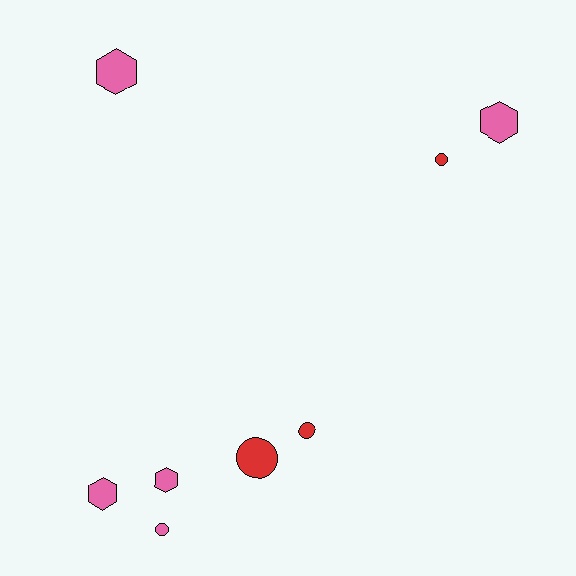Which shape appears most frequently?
Hexagon, with 4 objects.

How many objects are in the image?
There are 8 objects.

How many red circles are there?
There are 3 red circles.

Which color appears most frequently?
Pink, with 5 objects.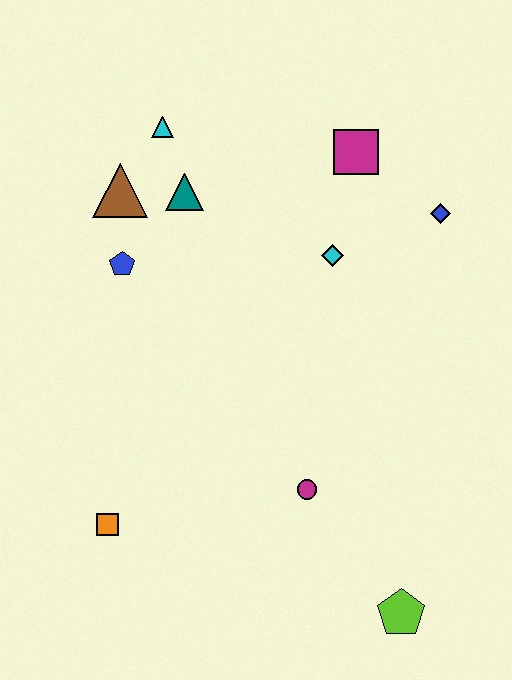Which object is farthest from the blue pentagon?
The lime pentagon is farthest from the blue pentagon.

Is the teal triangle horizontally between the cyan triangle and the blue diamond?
Yes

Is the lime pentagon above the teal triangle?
No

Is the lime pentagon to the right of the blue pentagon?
Yes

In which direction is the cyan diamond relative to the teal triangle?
The cyan diamond is to the right of the teal triangle.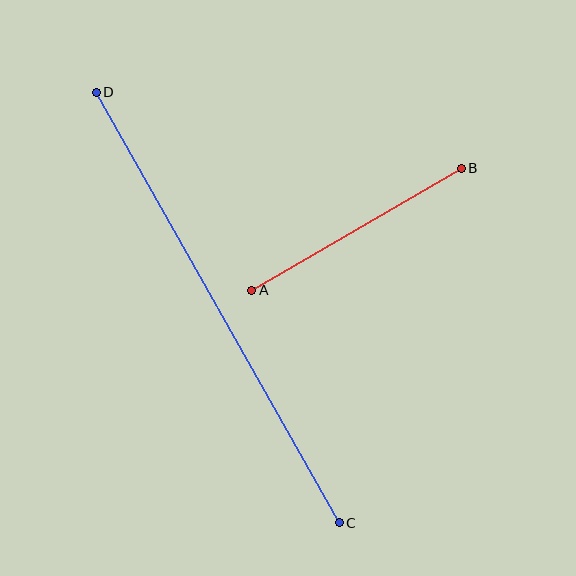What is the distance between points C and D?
The distance is approximately 494 pixels.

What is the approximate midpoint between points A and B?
The midpoint is at approximately (357, 229) pixels.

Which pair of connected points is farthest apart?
Points C and D are farthest apart.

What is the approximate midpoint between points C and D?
The midpoint is at approximately (218, 308) pixels.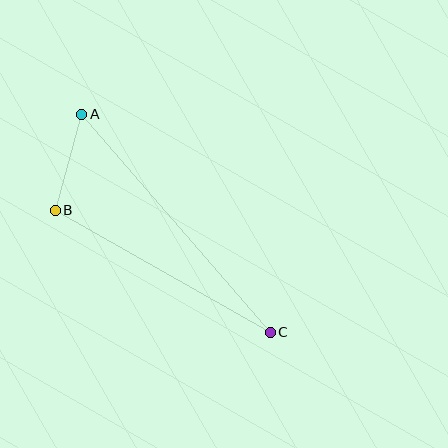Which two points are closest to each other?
Points A and B are closest to each other.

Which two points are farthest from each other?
Points A and C are farthest from each other.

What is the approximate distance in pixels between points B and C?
The distance between B and C is approximately 247 pixels.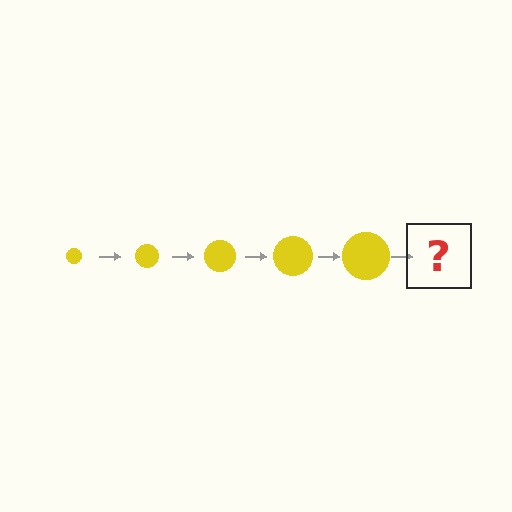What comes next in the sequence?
The next element should be a yellow circle, larger than the previous one.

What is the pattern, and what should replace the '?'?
The pattern is that the circle gets progressively larger each step. The '?' should be a yellow circle, larger than the previous one.